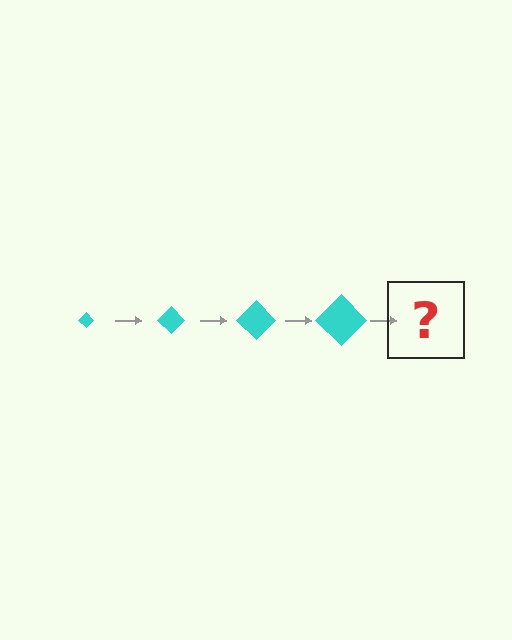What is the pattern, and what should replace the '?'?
The pattern is that the diamond gets progressively larger each step. The '?' should be a cyan diamond, larger than the previous one.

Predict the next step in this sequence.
The next step is a cyan diamond, larger than the previous one.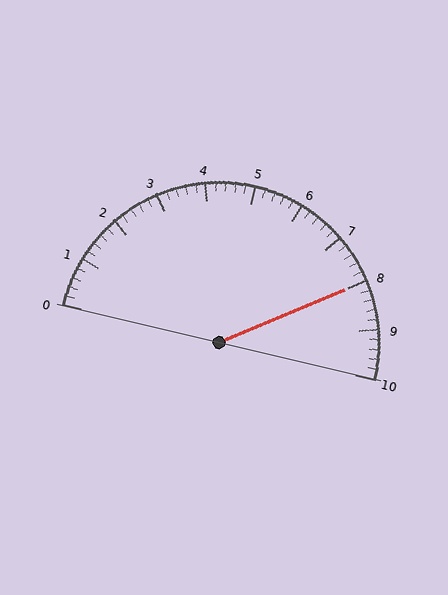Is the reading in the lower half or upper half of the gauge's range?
The reading is in the upper half of the range (0 to 10).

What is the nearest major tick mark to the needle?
The nearest major tick mark is 8.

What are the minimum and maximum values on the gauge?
The gauge ranges from 0 to 10.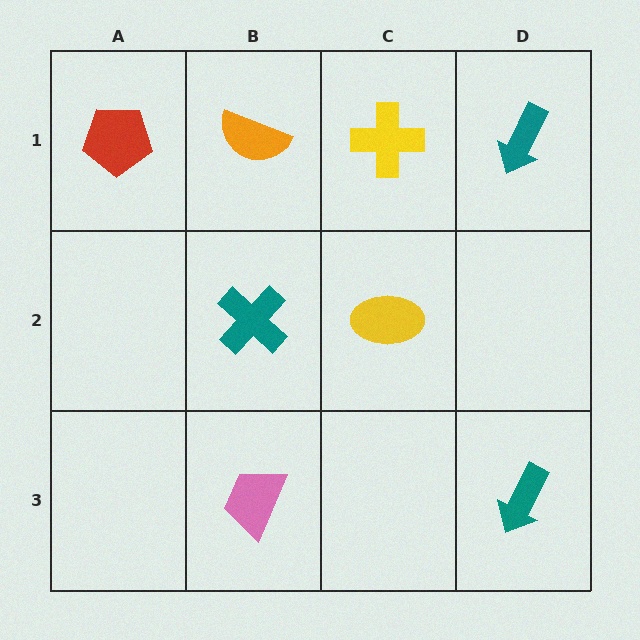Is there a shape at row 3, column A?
No, that cell is empty.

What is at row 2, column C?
A yellow ellipse.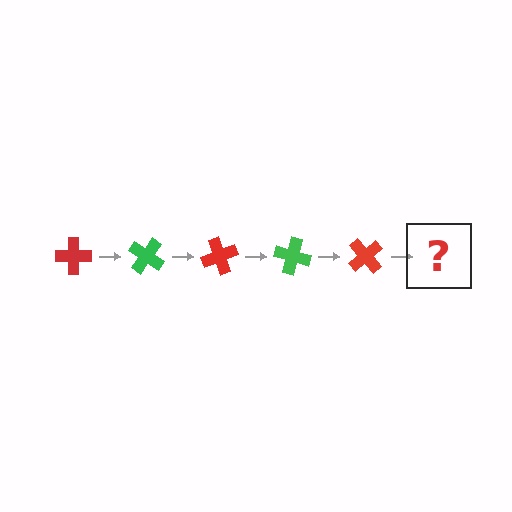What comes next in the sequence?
The next element should be a green cross, rotated 175 degrees from the start.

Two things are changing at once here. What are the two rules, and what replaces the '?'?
The two rules are that it rotates 35 degrees each step and the color cycles through red and green. The '?' should be a green cross, rotated 175 degrees from the start.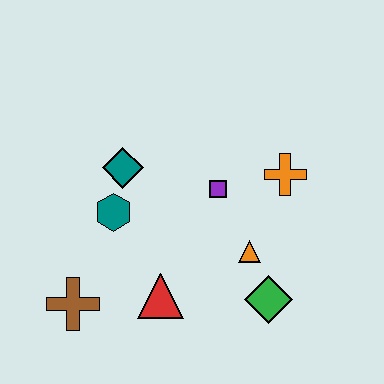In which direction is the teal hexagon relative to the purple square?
The teal hexagon is to the left of the purple square.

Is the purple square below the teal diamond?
Yes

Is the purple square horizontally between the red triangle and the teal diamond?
No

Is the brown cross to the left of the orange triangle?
Yes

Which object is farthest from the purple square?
The brown cross is farthest from the purple square.